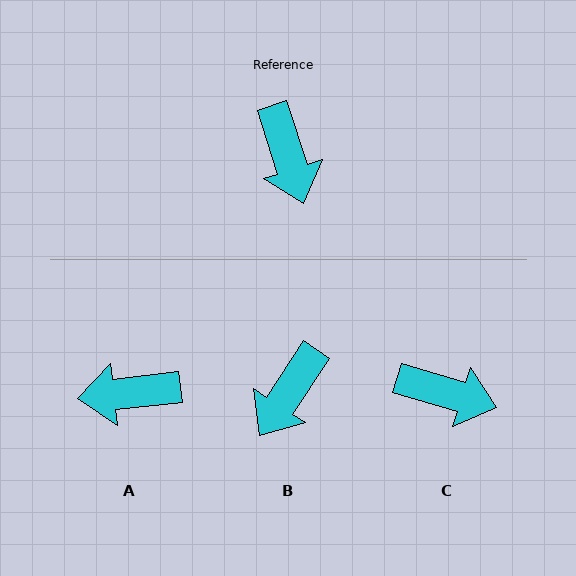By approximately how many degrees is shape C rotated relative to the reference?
Approximately 56 degrees counter-clockwise.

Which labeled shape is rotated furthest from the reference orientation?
A, about 101 degrees away.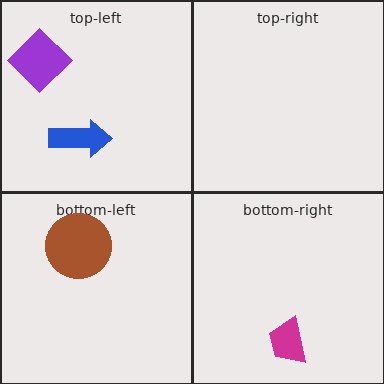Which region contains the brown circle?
The bottom-left region.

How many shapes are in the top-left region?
2.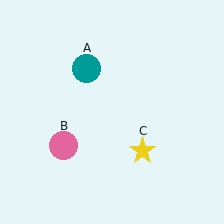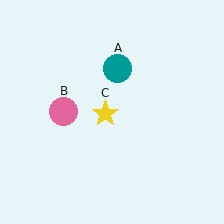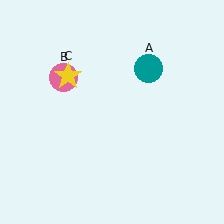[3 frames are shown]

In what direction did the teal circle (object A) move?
The teal circle (object A) moved right.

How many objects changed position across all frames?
3 objects changed position: teal circle (object A), pink circle (object B), yellow star (object C).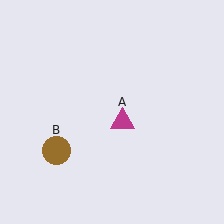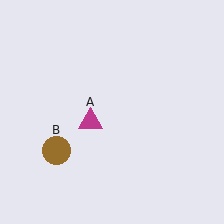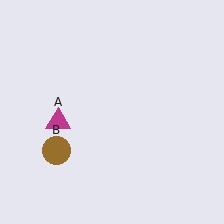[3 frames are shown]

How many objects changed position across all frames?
1 object changed position: magenta triangle (object A).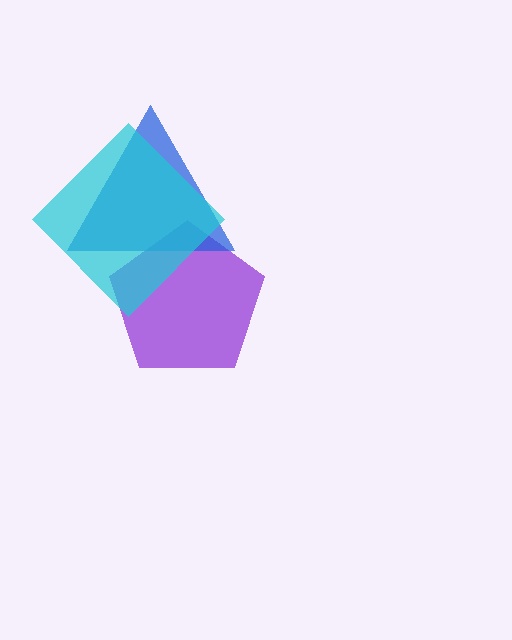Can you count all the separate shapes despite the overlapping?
Yes, there are 3 separate shapes.